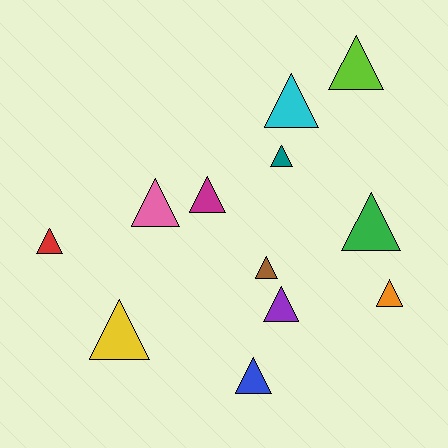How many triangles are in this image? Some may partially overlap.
There are 12 triangles.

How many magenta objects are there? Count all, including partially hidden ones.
There is 1 magenta object.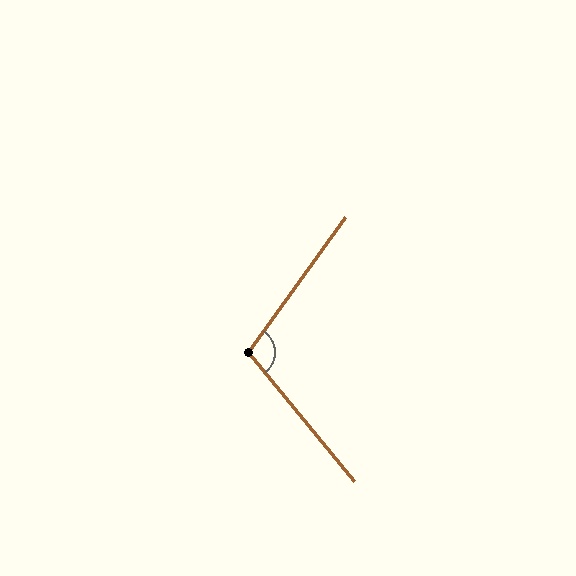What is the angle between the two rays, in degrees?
Approximately 105 degrees.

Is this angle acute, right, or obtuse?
It is obtuse.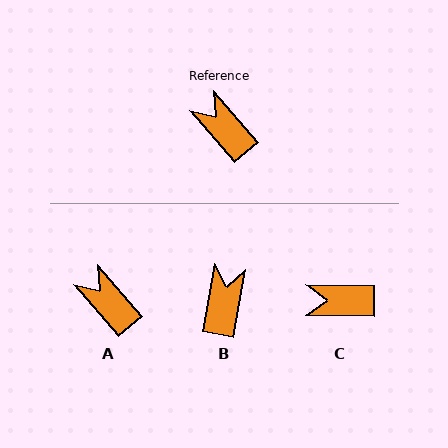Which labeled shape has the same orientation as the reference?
A.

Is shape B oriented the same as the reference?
No, it is off by about 50 degrees.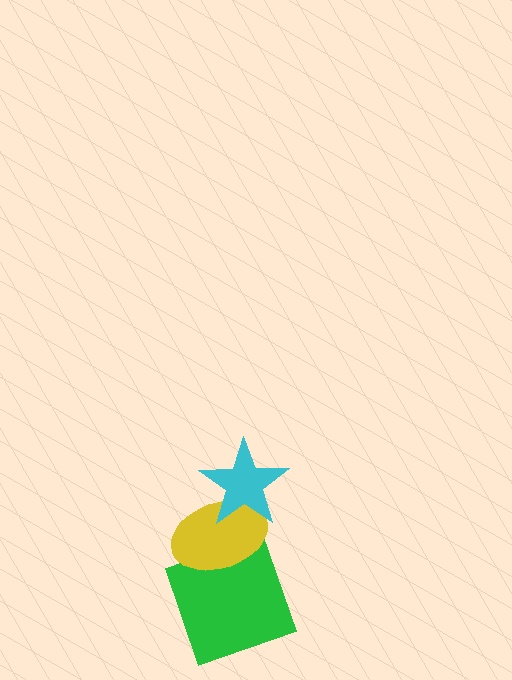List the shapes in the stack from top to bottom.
From top to bottom: the cyan star, the yellow ellipse, the green square.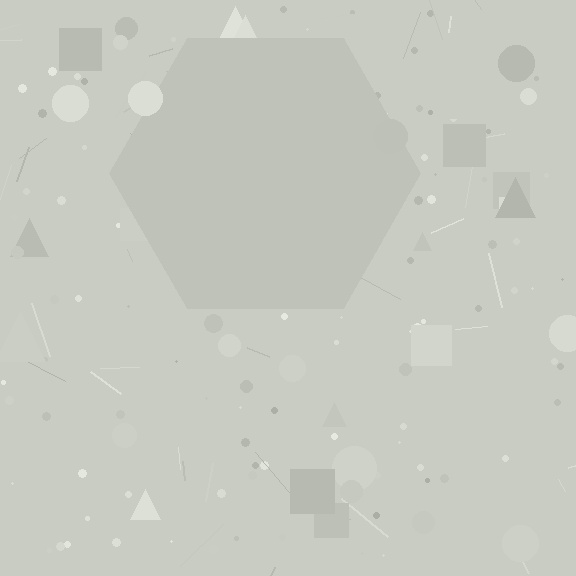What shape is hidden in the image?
A hexagon is hidden in the image.